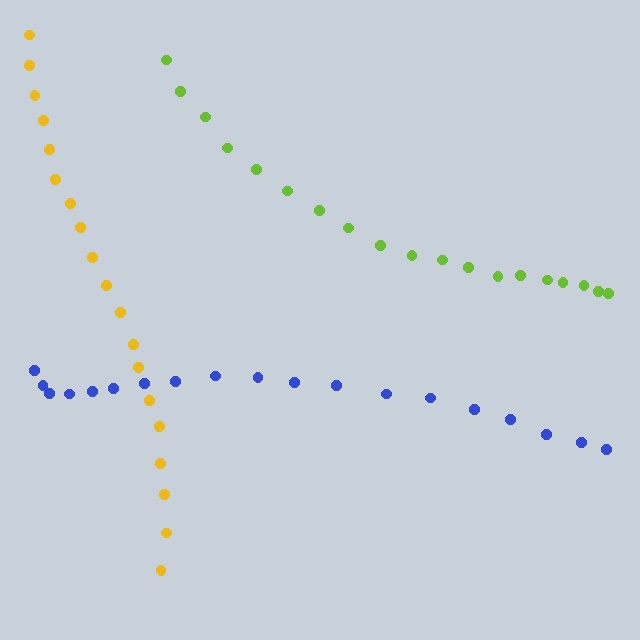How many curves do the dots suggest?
There are 3 distinct paths.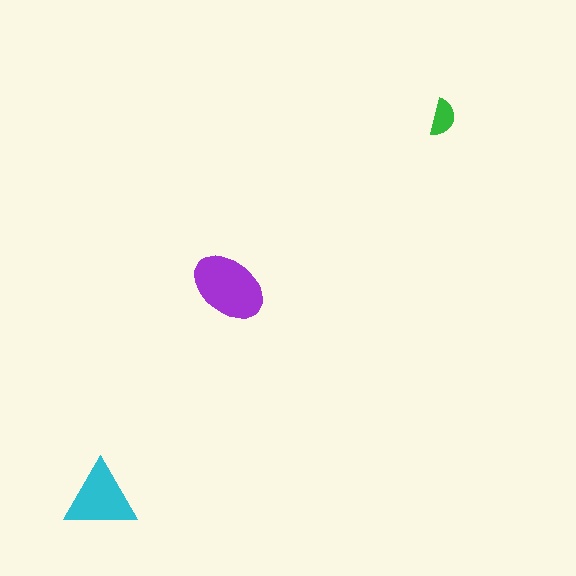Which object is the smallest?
The green semicircle.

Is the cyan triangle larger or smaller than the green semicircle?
Larger.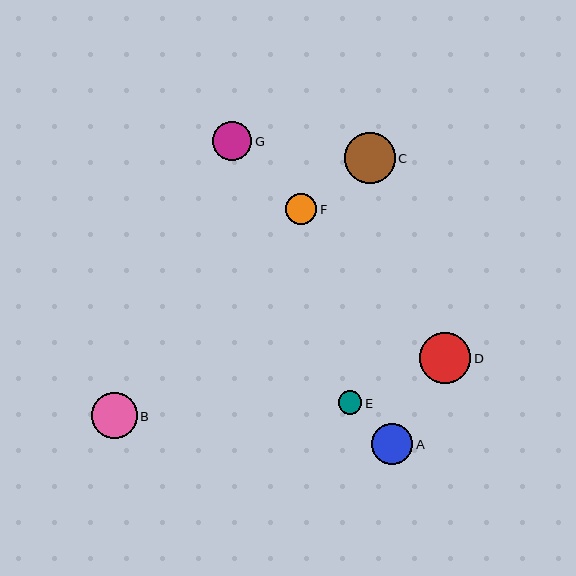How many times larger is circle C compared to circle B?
Circle C is approximately 1.1 times the size of circle B.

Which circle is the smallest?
Circle E is the smallest with a size of approximately 23 pixels.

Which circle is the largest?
Circle D is the largest with a size of approximately 52 pixels.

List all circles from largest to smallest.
From largest to smallest: D, C, B, A, G, F, E.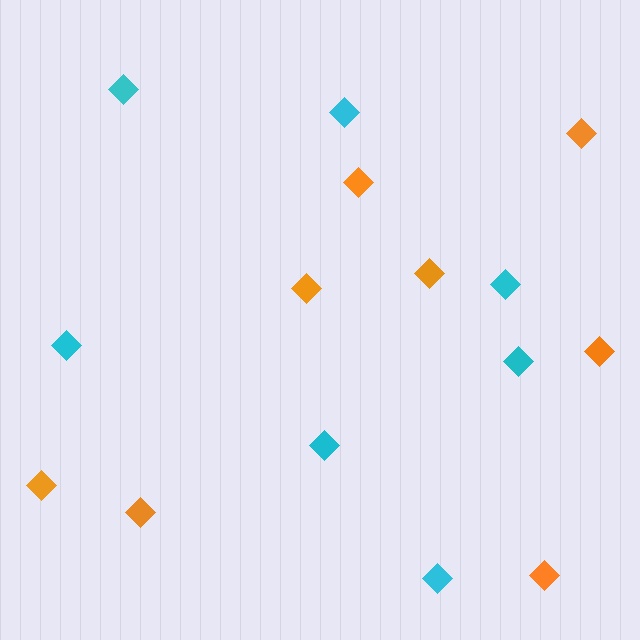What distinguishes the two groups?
There are 2 groups: one group of orange diamonds (8) and one group of cyan diamonds (7).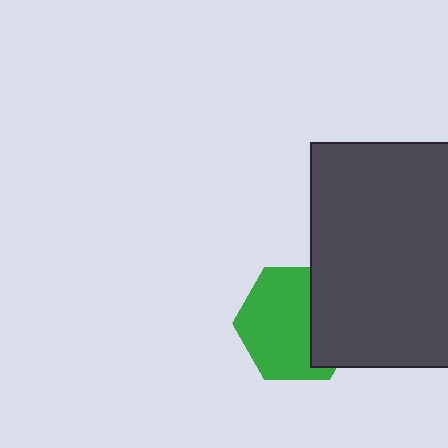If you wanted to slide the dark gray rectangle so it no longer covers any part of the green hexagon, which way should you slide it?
Slide it right — that is the most direct way to separate the two shapes.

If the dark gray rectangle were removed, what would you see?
You would see the complete green hexagon.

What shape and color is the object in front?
The object in front is a dark gray rectangle.